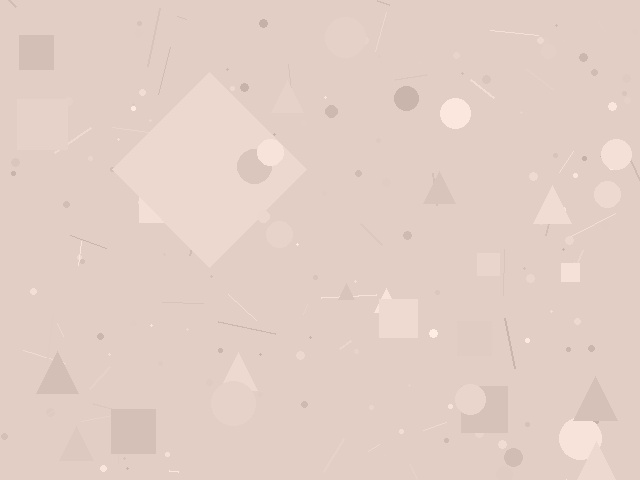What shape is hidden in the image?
A diamond is hidden in the image.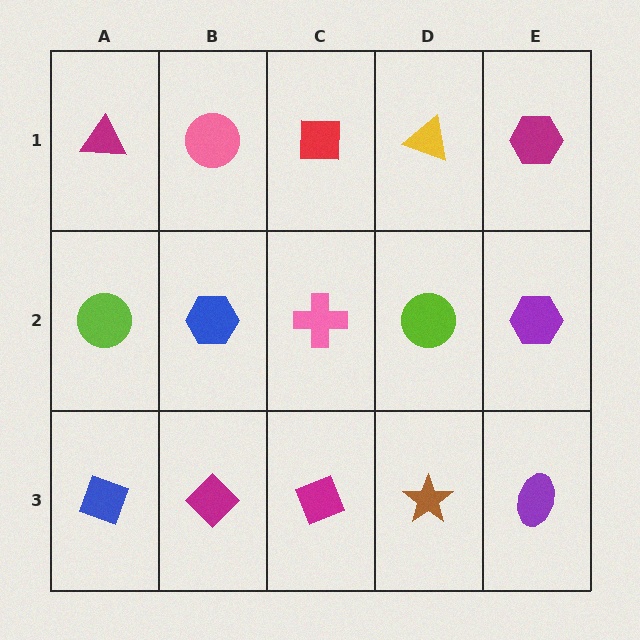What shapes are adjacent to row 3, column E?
A purple hexagon (row 2, column E), a brown star (row 3, column D).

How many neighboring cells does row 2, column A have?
3.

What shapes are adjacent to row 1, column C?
A pink cross (row 2, column C), a pink circle (row 1, column B), a yellow triangle (row 1, column D).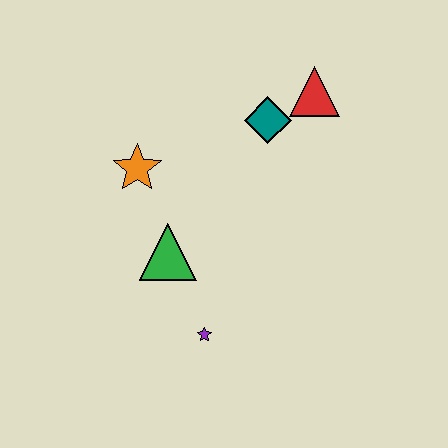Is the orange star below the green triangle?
No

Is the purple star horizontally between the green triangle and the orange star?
No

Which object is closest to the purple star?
The green triangle is closest to the purple star.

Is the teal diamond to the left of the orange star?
No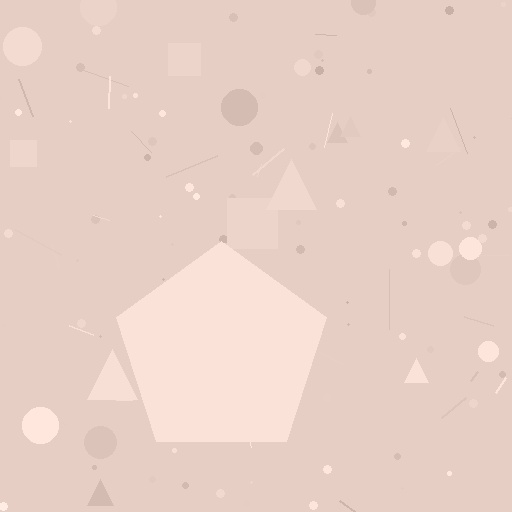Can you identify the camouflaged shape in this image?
The camouflaged shape is a pentagon.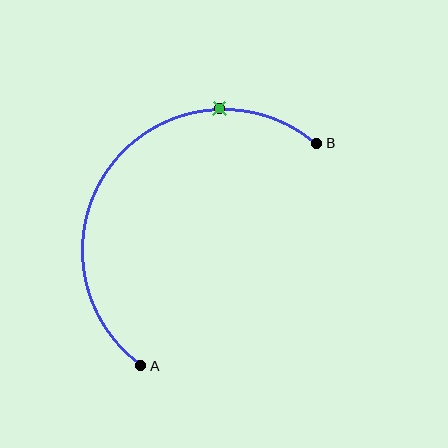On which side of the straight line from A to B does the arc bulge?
The arc bulges above and to the left of the straight line connecting A and B.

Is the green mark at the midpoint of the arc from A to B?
No. The green mark lies on the arc but is closer to endpoint B. The arc midpoint would be at the point on the curve equidistant along the arc from both A and B.